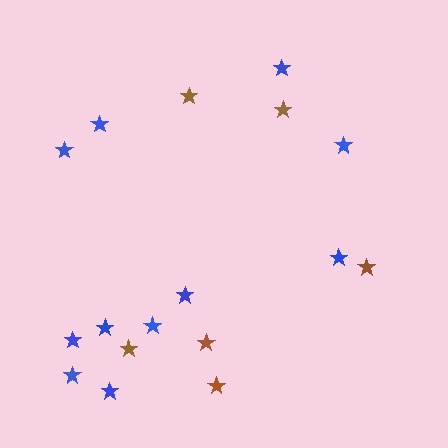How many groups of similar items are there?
There are 2 groups: one group of blue stars (11) and one group of brown stars (6).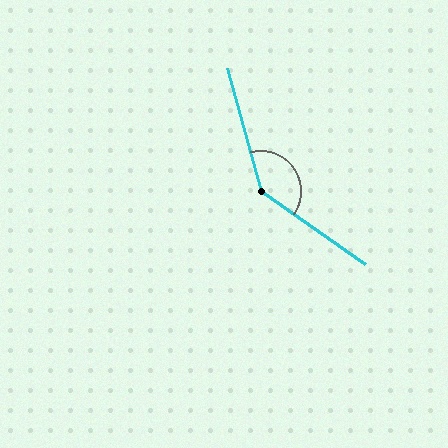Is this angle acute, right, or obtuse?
It is obtuse.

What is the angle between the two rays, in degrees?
Approximately 140 degrees.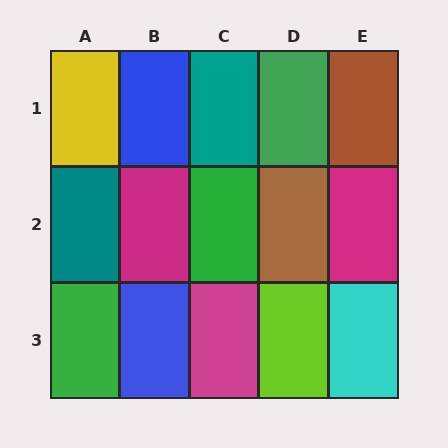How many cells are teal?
2 cells are teal.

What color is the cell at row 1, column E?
Brown.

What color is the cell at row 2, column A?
Teal.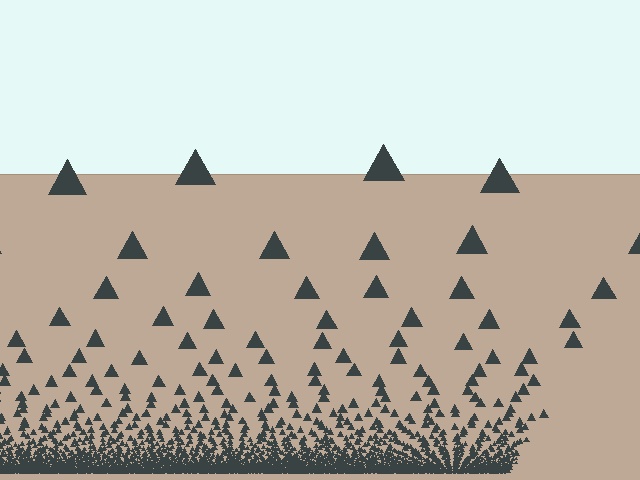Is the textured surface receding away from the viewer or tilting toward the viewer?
The surface appears to tilt toward the viewer. Texture elements get larger and sparser toward the top.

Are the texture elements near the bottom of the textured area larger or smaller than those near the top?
Smaller. The gradient is inverted — elements near the bottom are smaller and denser.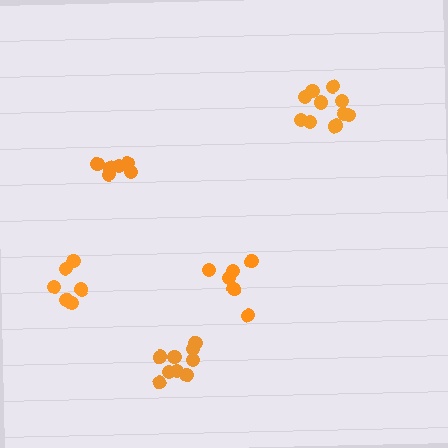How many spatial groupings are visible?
There are 5 spatial groupings.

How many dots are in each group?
Group 1: 9 dots, Group 2: 6 dots, Group 3: 6 dots, Group 4: 10 dots, Group 5: 6 dots (37 total).